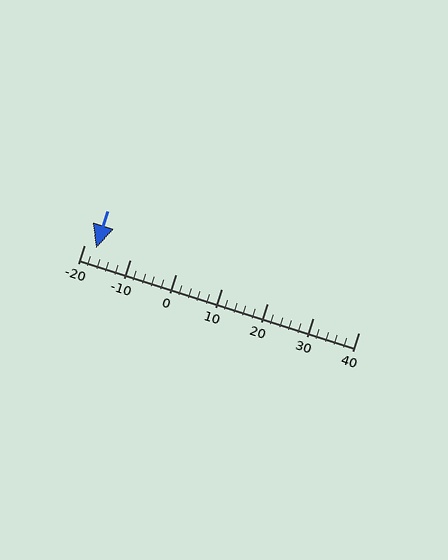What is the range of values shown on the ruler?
The ruler shows values from -20 to 40.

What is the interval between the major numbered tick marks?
The major tick marks are spaced 10 units apart.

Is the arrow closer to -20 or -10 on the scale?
The arrow is closer to -20.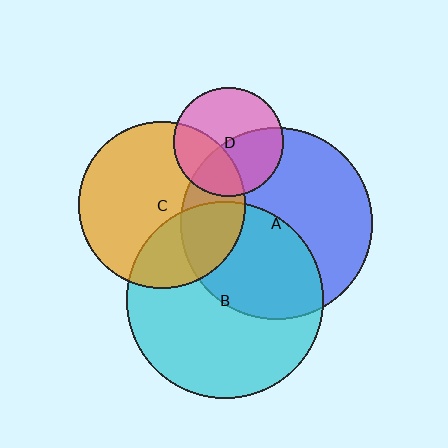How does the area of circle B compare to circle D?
Approximately 3.2 times.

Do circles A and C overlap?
Yes.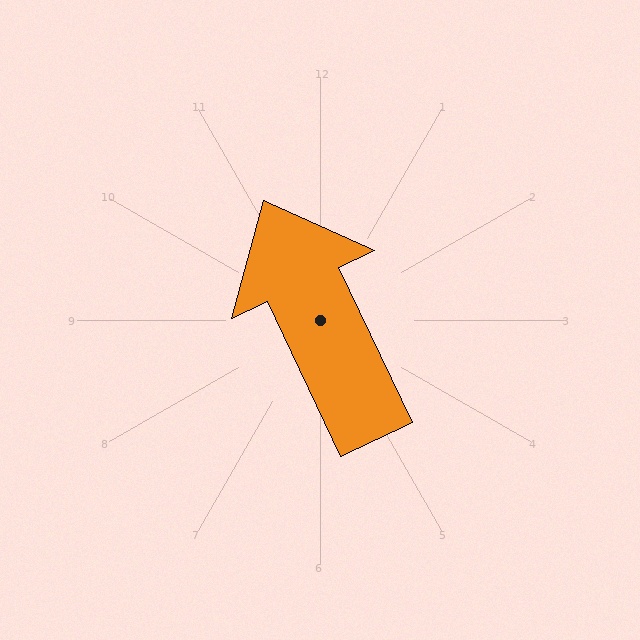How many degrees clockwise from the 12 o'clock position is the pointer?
Approximately 335 degrees.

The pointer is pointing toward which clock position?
Roughly 11 o'clock.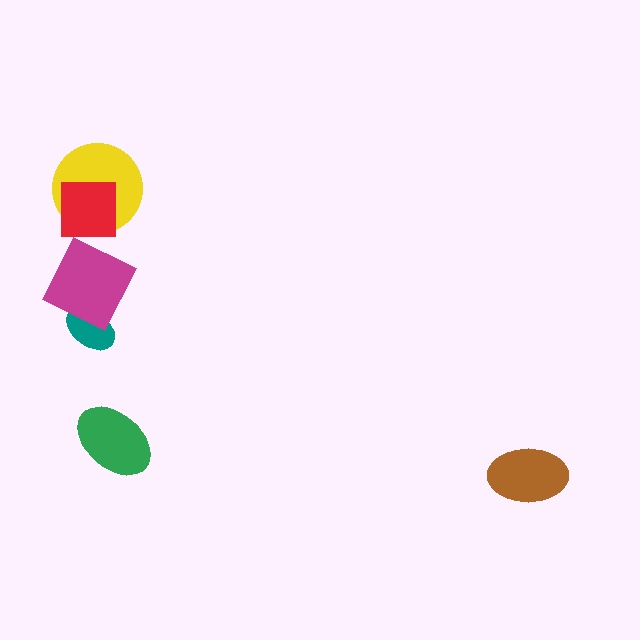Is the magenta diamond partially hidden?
No, no other shape covers it.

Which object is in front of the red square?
The magenta diamond is in front of the red square.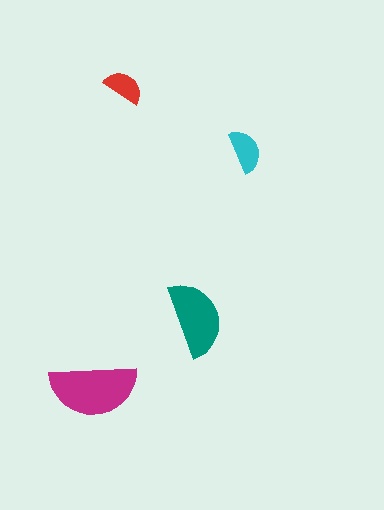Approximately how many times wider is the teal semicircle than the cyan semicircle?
About 1.5 times wider.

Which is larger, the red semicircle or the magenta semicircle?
The magenta one.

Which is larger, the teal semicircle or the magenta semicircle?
The magenta one.